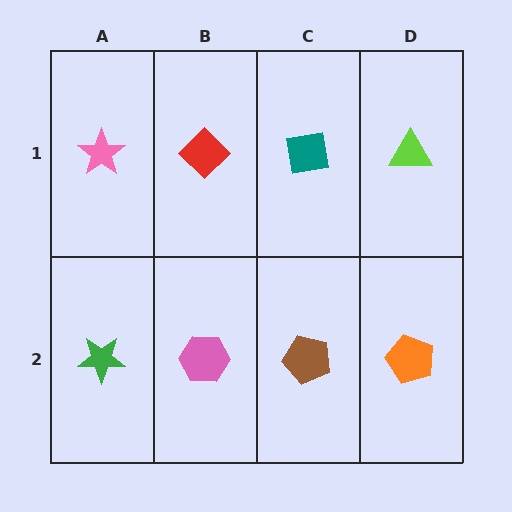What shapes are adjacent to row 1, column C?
A brown pentagon (row 2, column C), a red diamond (row 1, column B), a lime triangle (row 1, column D).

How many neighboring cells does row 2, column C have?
3.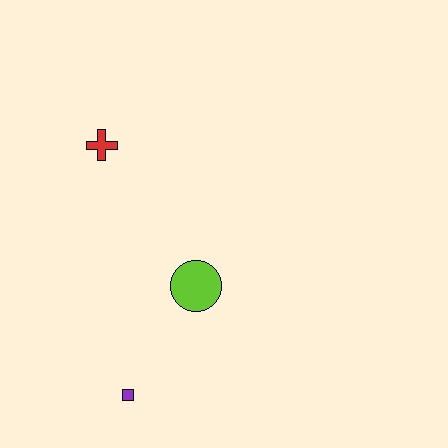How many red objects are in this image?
There is 1 red object.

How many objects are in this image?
There are 3 objects.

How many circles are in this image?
There is 1 circle.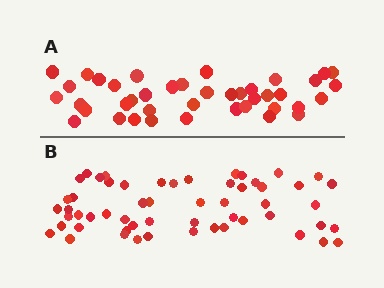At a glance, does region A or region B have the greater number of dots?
Region B (the bottom region) has more dots.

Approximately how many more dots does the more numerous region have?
Region B has approximately 15 more dots than region A.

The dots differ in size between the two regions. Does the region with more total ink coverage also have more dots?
No. Region A has more total ink coverage because its dots are larger, but region B actually contains more individual dots. Total area can be misleading — the number of items is what matters here.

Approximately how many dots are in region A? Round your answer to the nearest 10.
About 40 dots. (The exact count is 41, which rounds to 40.)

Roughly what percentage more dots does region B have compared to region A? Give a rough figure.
About 35% more.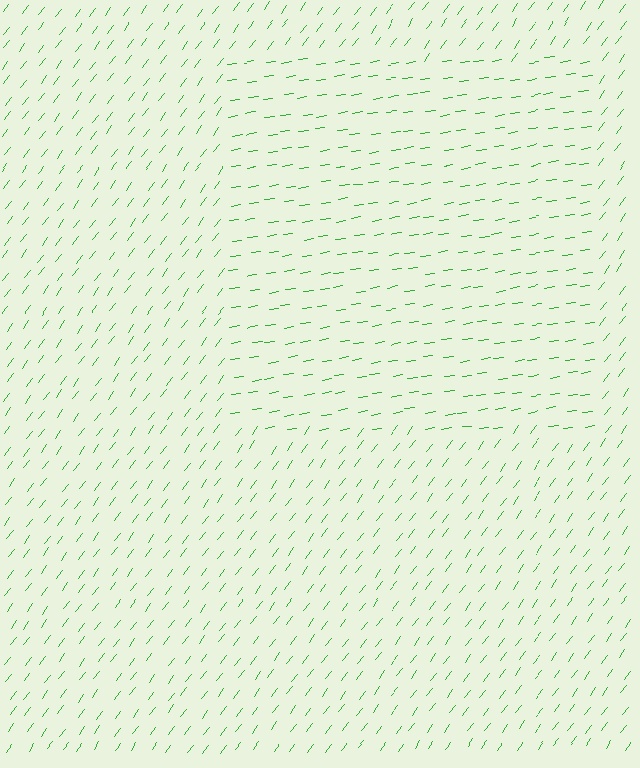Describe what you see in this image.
The image is filled with small green line segments. A rectangle region in the image has lines oriented differently from the surrounding lines, creating a visible texture boundary.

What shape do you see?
I see a rectangle.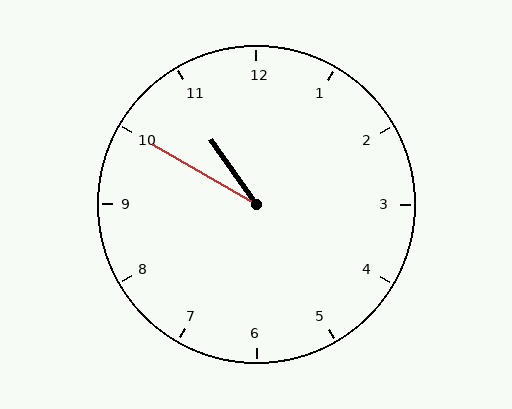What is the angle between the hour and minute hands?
Approximately 25 degrees.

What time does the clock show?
10:50.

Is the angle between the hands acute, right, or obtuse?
It is acute.